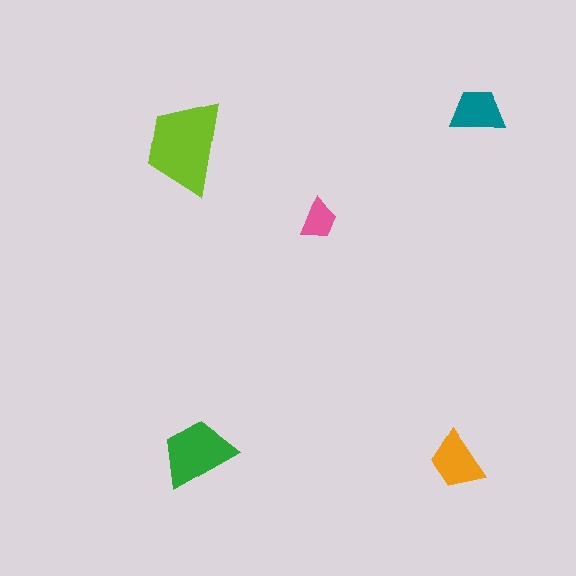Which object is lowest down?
The orange trapezoid is bottommost.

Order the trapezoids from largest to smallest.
the lime one, the green one, the orange one, the teal one, the pink one.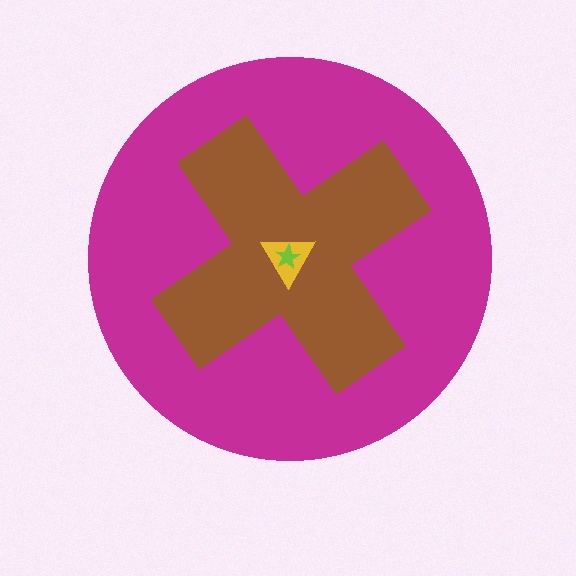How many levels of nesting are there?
4.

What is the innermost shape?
The lime star.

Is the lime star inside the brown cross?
Yes.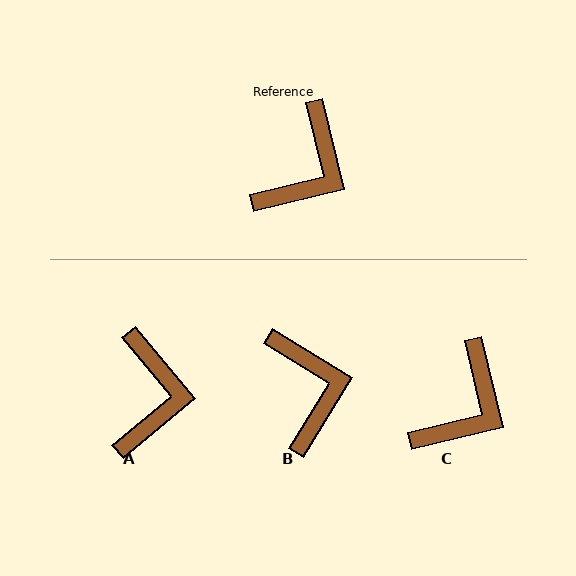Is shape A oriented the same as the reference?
No, it is off by about 26 degrees.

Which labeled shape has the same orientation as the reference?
C.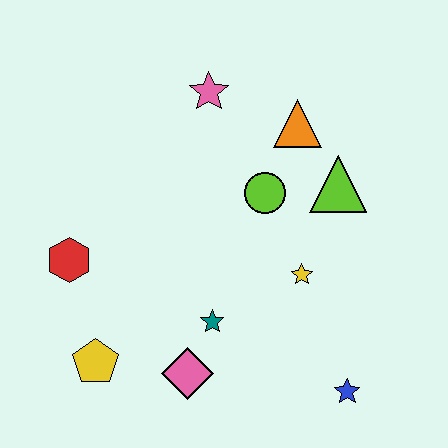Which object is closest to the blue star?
The yellow star is closest to the blue star.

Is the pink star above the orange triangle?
Yes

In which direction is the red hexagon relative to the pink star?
The red hexagon is below the pink star.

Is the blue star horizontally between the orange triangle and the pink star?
No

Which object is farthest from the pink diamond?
The pink star is farthest from the pink diamond.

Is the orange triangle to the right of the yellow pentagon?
Yes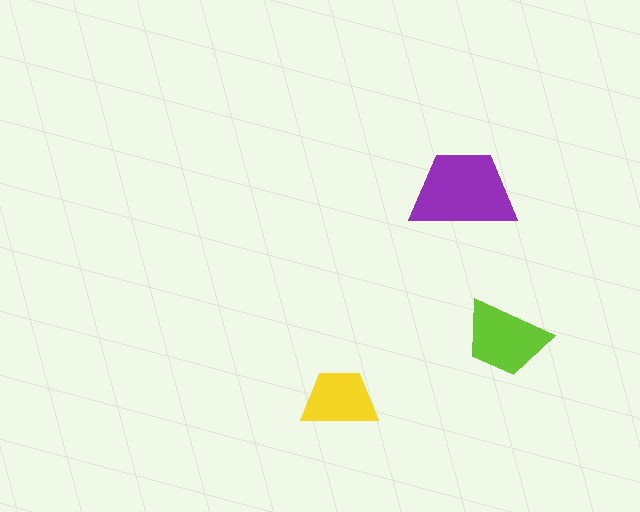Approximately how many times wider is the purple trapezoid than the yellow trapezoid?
About 1.5 times wider.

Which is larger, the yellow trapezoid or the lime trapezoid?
The lime one.